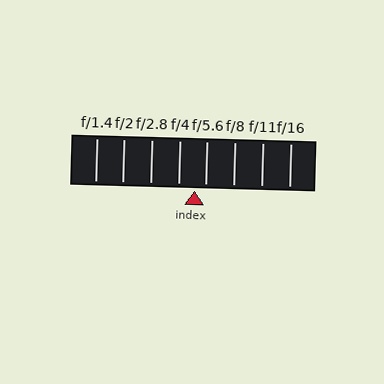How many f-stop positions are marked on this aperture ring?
There are 8 f-stop positions marked.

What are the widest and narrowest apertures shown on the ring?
The widest aperture shown is f/1.4 and the narrowest is f/16.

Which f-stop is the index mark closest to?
The index mark is closest to f/5.6.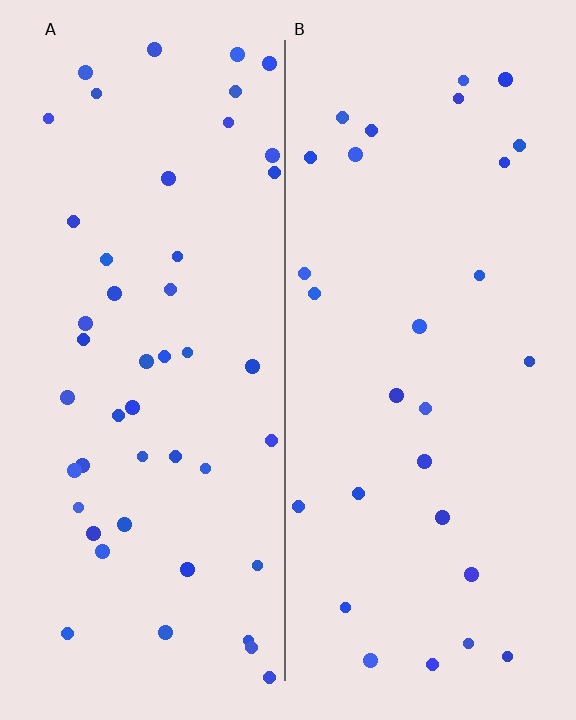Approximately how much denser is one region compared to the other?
Approximately 1.7× — region A over region B.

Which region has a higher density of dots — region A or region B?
A (the left).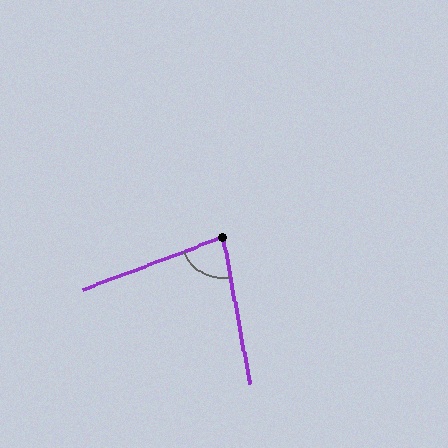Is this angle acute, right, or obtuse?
It is acute.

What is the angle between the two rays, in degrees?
Approximately 80 degrees.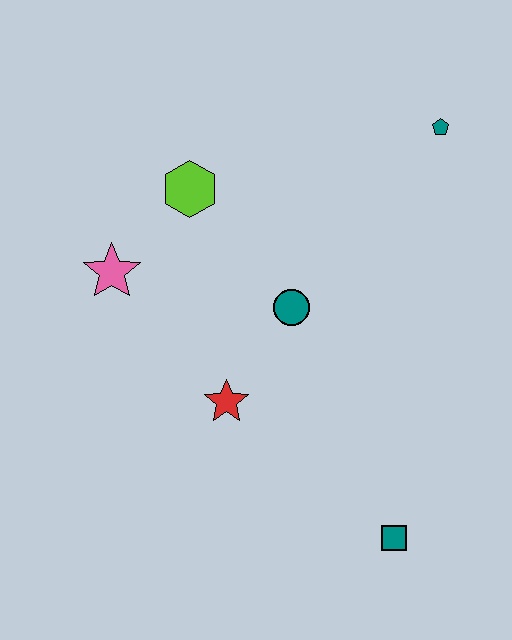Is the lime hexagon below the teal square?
No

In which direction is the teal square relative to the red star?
The teal square is to the right of the red star.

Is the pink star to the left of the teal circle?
Yes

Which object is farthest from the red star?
The teal pentagon is farthest from the red star.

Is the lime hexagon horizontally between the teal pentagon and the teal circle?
No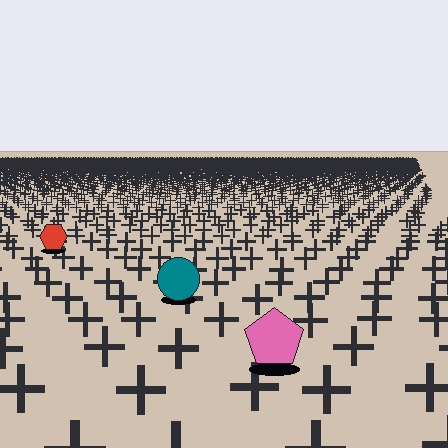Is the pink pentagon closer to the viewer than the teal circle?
Yes. The pink pentagon is closer — you can tell from the texture gradient: the ground texture is coarser near it.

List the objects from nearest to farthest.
From nearest to farthest: the pink pentagon, the teal circle, the red hexagon.